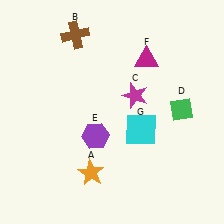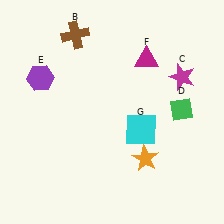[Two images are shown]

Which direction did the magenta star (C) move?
The magenta star (C) moved right.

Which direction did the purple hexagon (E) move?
The purple hexagon (E) moved up.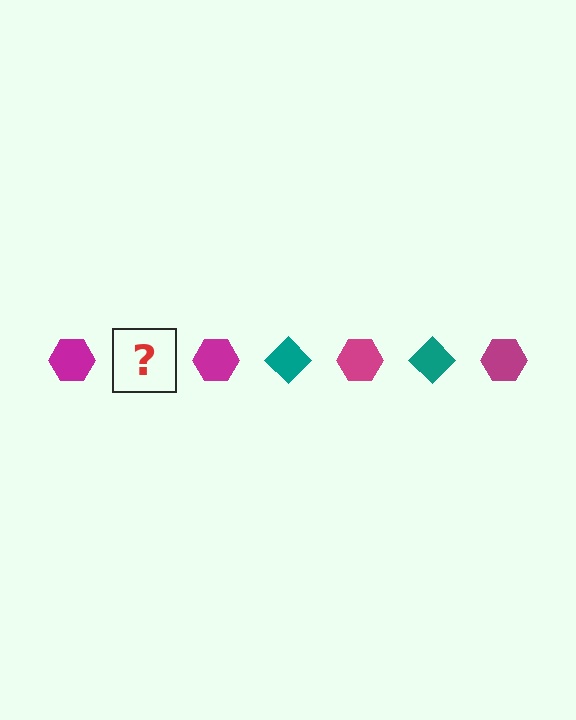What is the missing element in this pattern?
The missing element is a teal diamond.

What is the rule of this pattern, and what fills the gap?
The rule is that the pattern alternates between magenta hexagon and teal diamond. The gap should be filled with a teal diamond.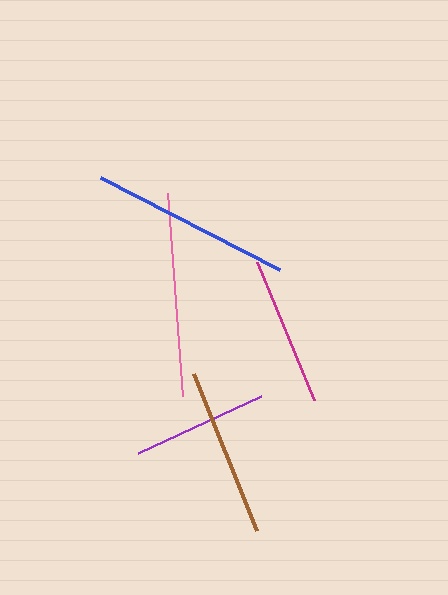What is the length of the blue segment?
The blue segment is approximately 201 pixels long.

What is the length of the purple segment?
The purple segment is approximately 136 pixels long.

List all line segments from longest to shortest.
From longest to shortest: pink, blue, brown, magenta, purple.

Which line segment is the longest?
The pink line is the longest at approximately 203 pixels.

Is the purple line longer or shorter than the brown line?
The brown line is longer than the purple line.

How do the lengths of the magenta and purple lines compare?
The magenta and purple lines are approximately the same length.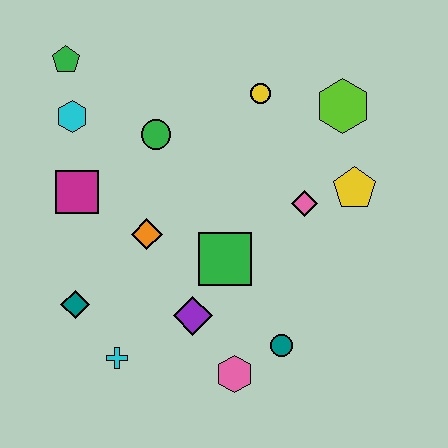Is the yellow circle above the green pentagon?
No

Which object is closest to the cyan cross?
The teal diamond is closest to the cyan cross.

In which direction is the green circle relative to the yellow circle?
The green circle is to the left of the yellow circle.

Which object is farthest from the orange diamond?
The lime hexagon is farthest from the orange diamond.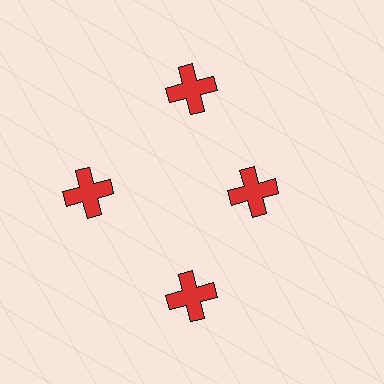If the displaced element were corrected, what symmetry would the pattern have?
It would have 4-fold rotational symmetry — the pattern would map onto itself every 90 degrees.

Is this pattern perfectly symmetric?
No. The 4 red crosses are arranged in a ring, but one element near the 3 o'clock position is pulled inward toward the center, breaking the 4-fold rotational symmetry.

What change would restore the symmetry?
The symmetry would be restored by moving it outward, back onto the ring so that all 4 crosses sit at equal angles and equal distance from the center.